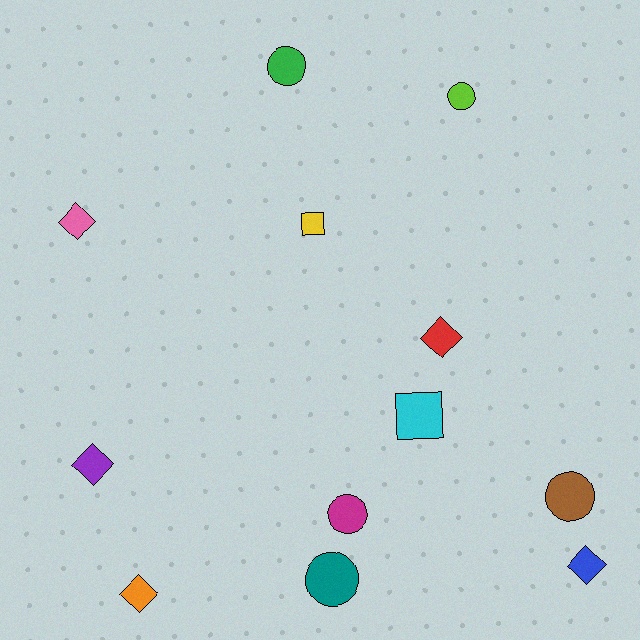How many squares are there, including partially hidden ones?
There are 2 squares.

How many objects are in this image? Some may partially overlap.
There are 12 objects.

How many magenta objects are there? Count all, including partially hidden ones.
There is 1 magenta object.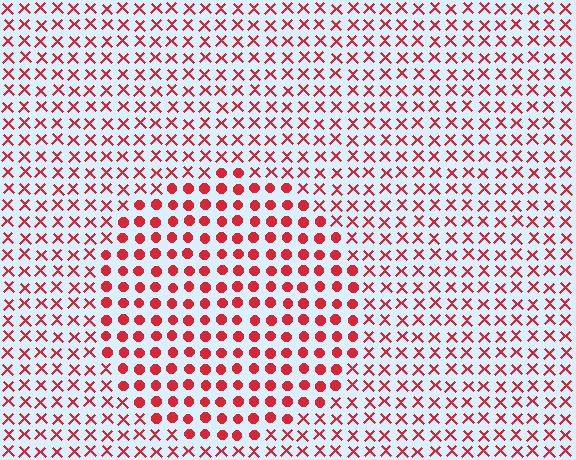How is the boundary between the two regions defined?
The boundary is defined by a change in element shape: circles inside vs. X marks outside. All elements share the same color and spacing.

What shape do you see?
I see a circle.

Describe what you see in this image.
The image is filled with small red elements arranged in a uniform grid. A circle-shaped region contains circles, while the surrounding area contains X marks. The boundary is defined purely by the change in element shape.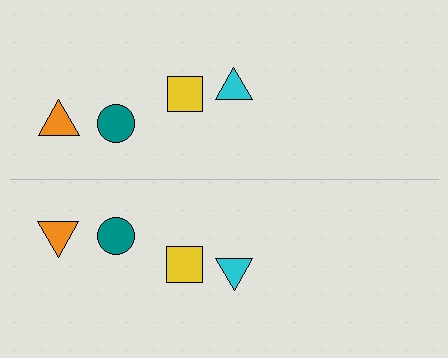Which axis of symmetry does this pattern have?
The pattern has a horizontal axis of symmetry running through the center of the image.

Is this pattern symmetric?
Yes, this pattern has bilateral (reflection) symmetry.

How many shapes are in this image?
There are 8 shapes in this image.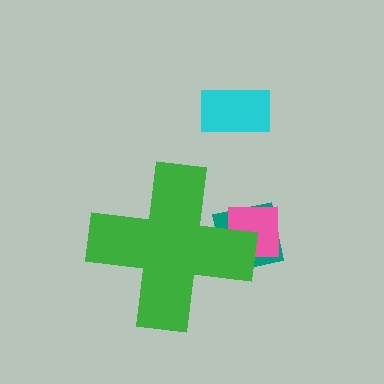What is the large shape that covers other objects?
A green cross.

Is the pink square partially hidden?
Yes, the pink square is partially hidden behind the green cross.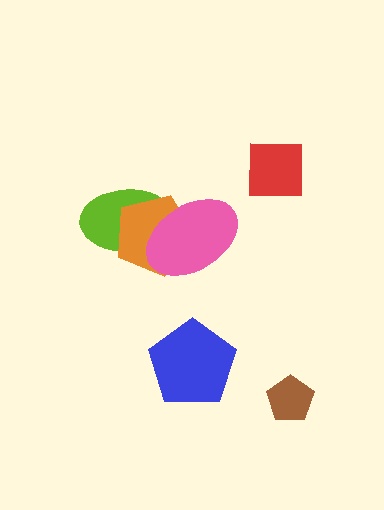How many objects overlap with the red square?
0 objects overlap with the red square.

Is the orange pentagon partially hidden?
Yes, it is partially covered by another shape.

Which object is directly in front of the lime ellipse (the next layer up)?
The orange pentagon is directly in front of the lime ellipse.